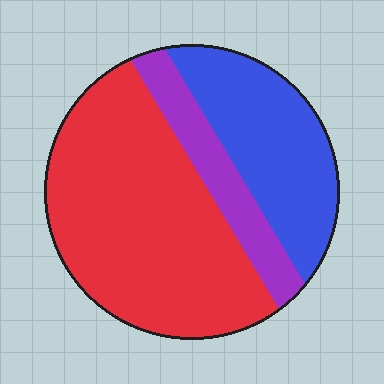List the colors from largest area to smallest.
From largest to smallest: red, blue, purple.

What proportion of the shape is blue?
Blue takes up about one quarter (1/4) of the shape.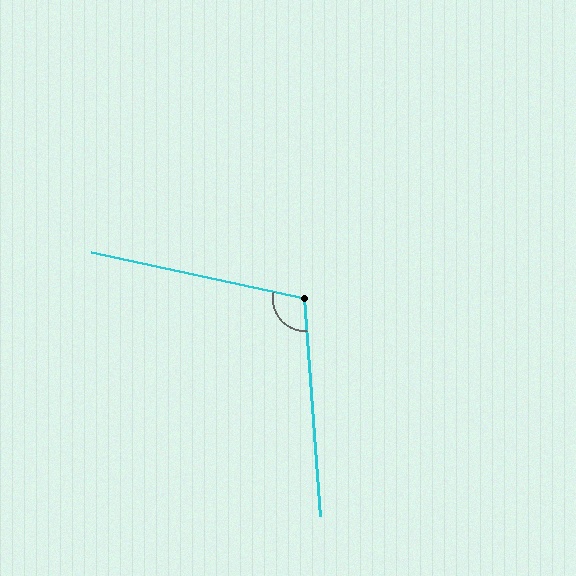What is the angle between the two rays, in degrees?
Approximately 106 degrees.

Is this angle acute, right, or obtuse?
It is obtuse.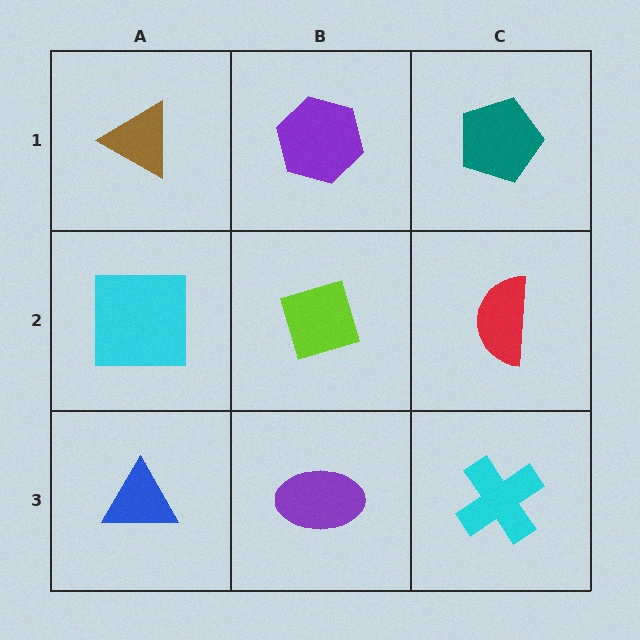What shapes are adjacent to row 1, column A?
A cyan square (row 2, column A), a purple hexagon (row 1, column B).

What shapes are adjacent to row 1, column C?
A red semicircle (row 2, column C), a purple hexagon (row 1, column B).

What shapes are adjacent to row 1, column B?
A lime diamond (row 2, column B), a brown triangle (row 1, column A), a teal pentagon (row 1, column C).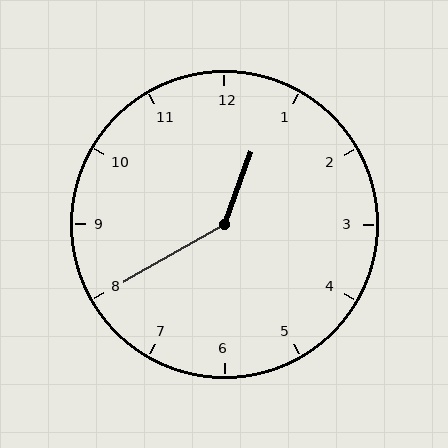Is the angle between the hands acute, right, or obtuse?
It is obtuse.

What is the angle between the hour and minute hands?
Approximately 140 degrees.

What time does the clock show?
12:40.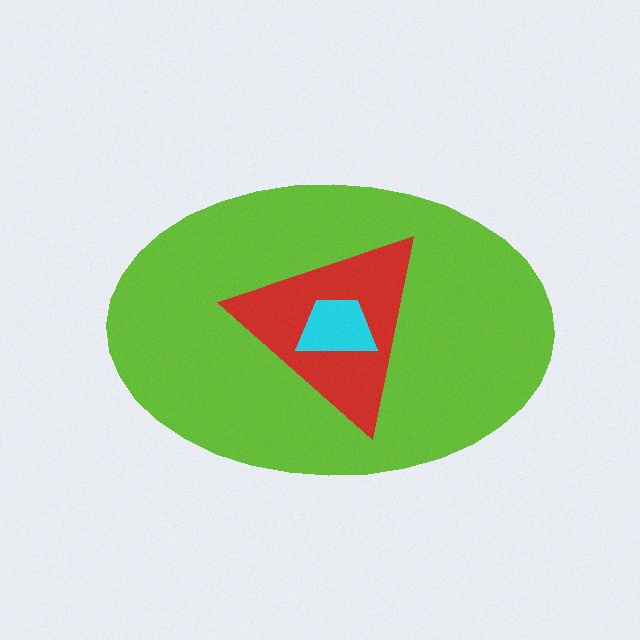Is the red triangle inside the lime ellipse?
Yes.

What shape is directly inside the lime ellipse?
The red triangle.